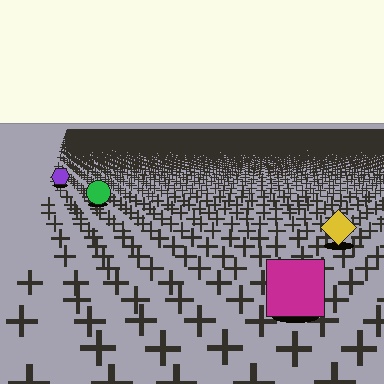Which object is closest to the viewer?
The magenta square is closest. The texture marks near it are larger and more spread out.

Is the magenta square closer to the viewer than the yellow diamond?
Yes. The magenta square is closer — you can tell from the texture gradient: the ground texture is coarser near it.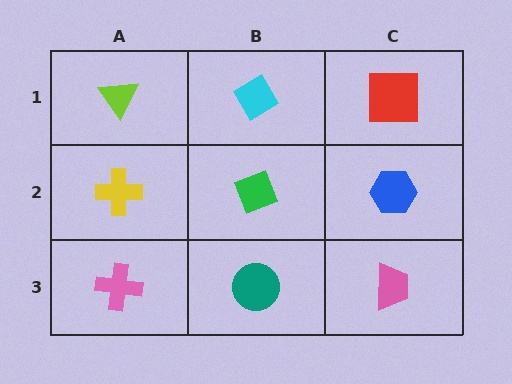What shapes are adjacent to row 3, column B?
A green diamond (row 2, column B), a pink cross (row 3, column A), a pink trapezoid (row 3, column C).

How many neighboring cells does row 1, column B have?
3.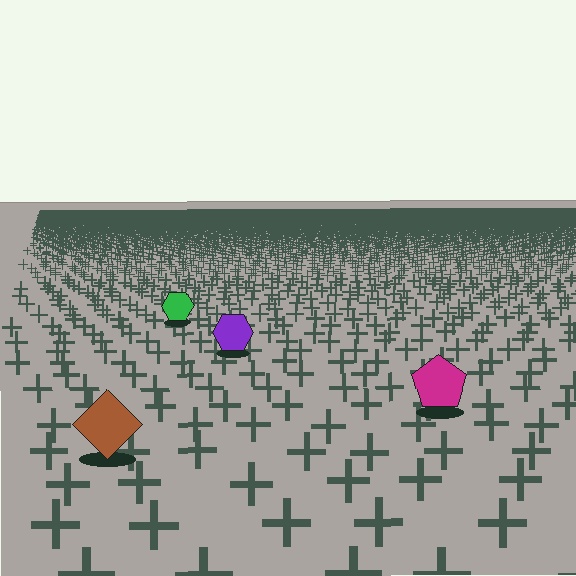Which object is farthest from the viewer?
The green hexagon is farthest from the viewer. It appears smaller and the ground texture around it is denser.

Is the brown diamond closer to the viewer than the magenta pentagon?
Yes. The brown diamond is closer — you can tell from the texture gradient: the ground texture is coarser near it.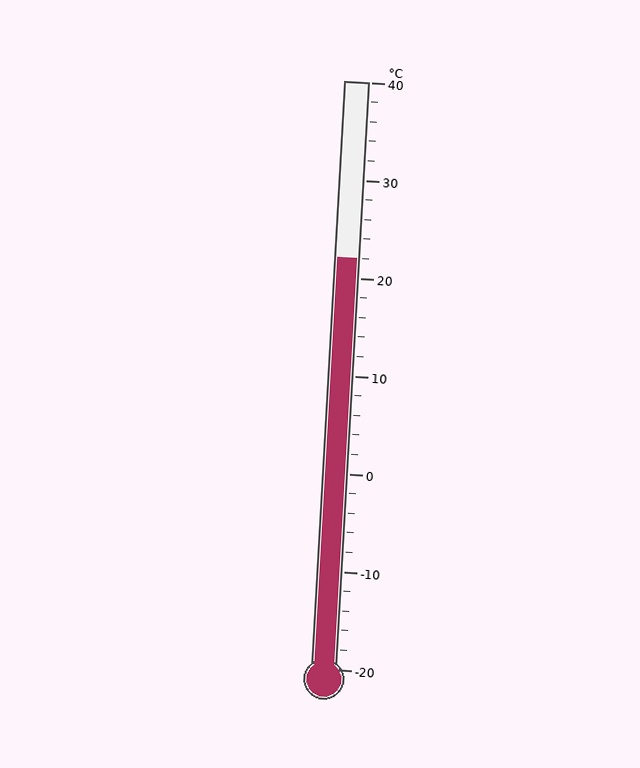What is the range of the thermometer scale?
The thermometer scale ranges from -20°C to 40°C.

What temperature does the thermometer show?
The thermometer shows approximately 22°C.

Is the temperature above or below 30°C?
The temperature is below 30°C.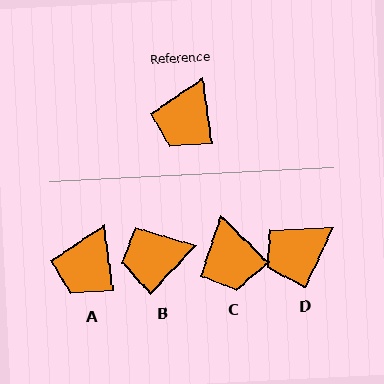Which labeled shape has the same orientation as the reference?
A.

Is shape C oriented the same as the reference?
No, it is off by about 38 degrees.